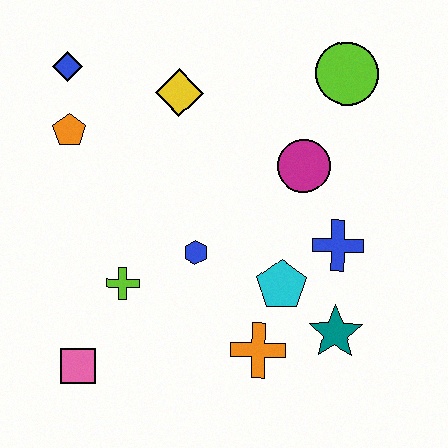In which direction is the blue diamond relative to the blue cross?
The blue diamond is to the left of the blue cross.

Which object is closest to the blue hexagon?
The lime cross is closest to the blue hexagon.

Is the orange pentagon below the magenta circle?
No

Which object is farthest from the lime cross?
The lime circle is farthest from the lime cross.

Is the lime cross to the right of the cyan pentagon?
No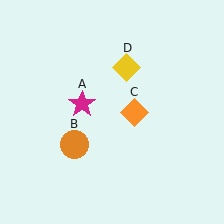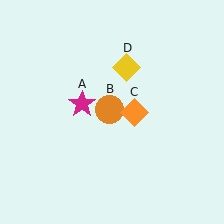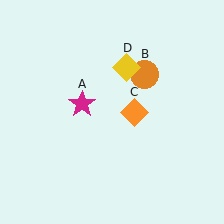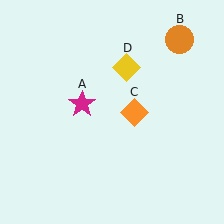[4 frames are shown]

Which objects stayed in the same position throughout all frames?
Magenta star (object A) and orange diamond (object C) and yellow diamond (object D) remained stationary.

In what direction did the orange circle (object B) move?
The orange circle (object B) moved up and to the right.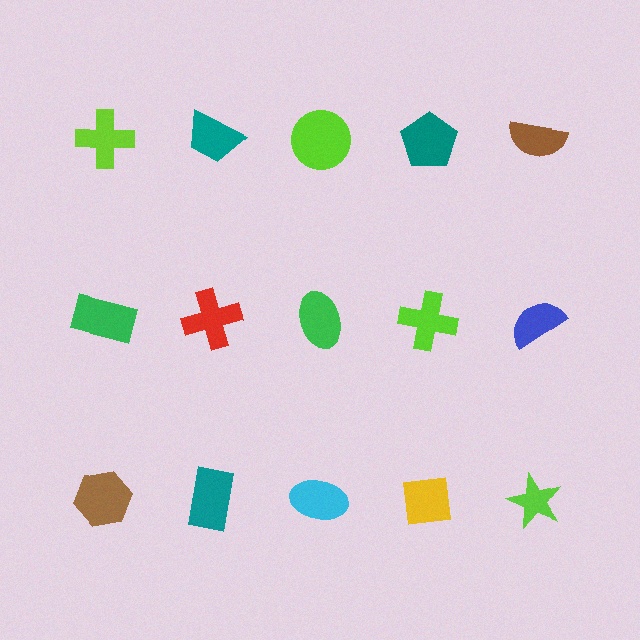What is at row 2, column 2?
A red cross.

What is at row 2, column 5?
A blue semicircle.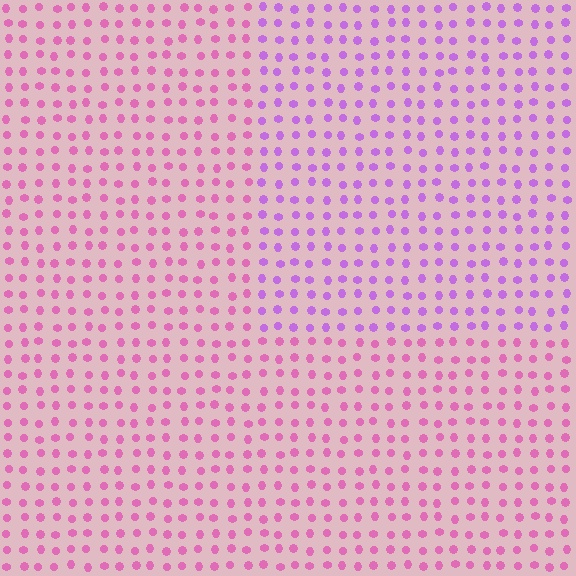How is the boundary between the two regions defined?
The boundary is defined purely by a slight shift in hue (about 36 degrees). Spacing, size, and orientation are identical on both sides.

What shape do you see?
I see a rectangle.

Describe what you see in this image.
The image is filled with small pink elements in a uniform arrangement. A rectangle-shaped region is visible where the elements are tinted to a slightly different hue, forming a subtle color boundary.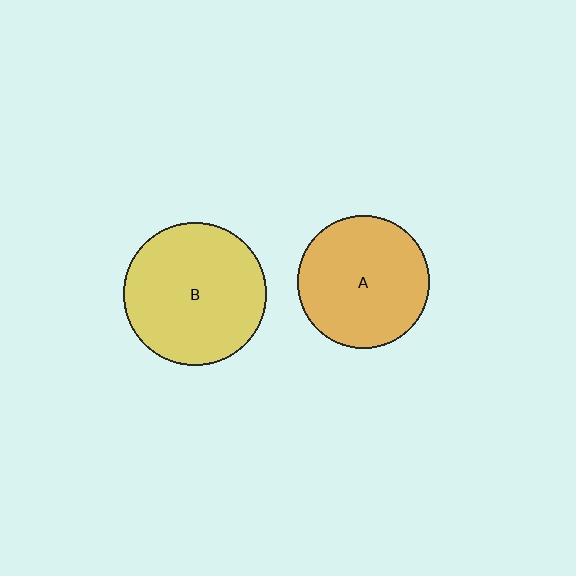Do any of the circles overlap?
No, none of the circles overlap.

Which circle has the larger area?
Circle B (yellow).